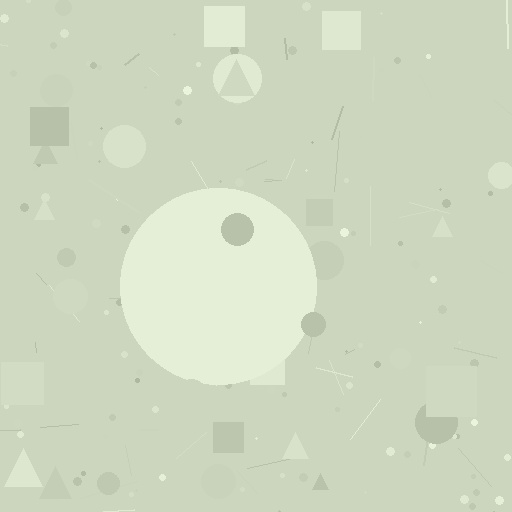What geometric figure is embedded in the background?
A circle is embedded in the background.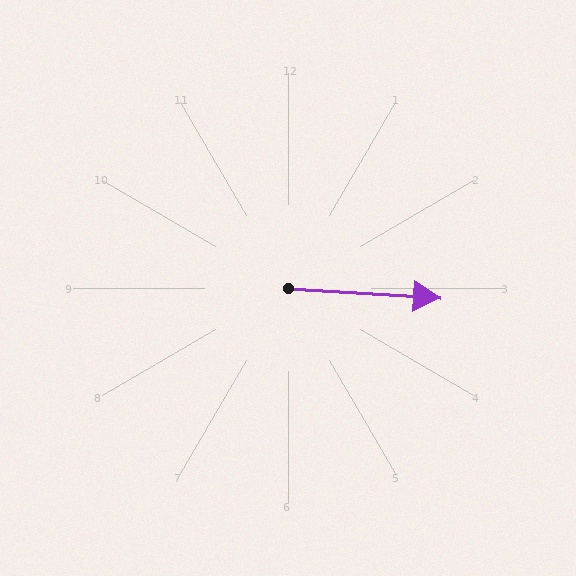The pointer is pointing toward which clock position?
Roughly 3 o'clock.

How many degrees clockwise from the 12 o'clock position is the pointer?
Approximately 94 degrees.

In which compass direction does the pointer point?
East.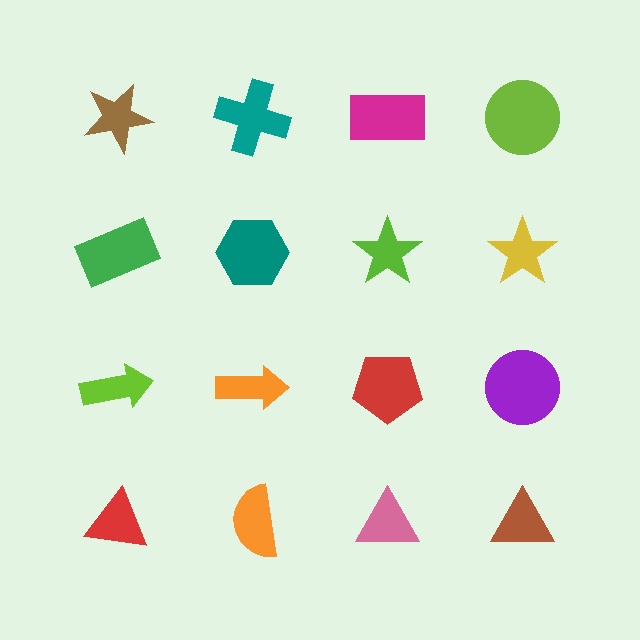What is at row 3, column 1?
A lime arrow.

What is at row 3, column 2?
An orange arrow.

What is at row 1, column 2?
A teal cross.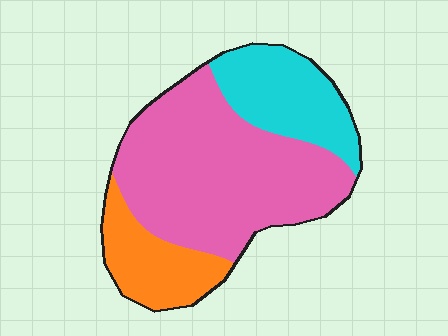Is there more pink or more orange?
Pink.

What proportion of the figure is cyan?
Cyan covers 23% of the figure.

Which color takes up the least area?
Orange, at roughly 20%.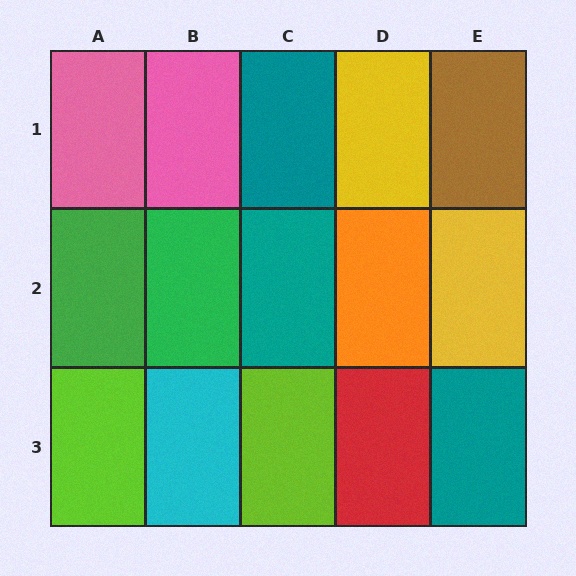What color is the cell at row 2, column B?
Green.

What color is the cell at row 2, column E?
Yellow.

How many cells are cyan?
1 cell is cyan.